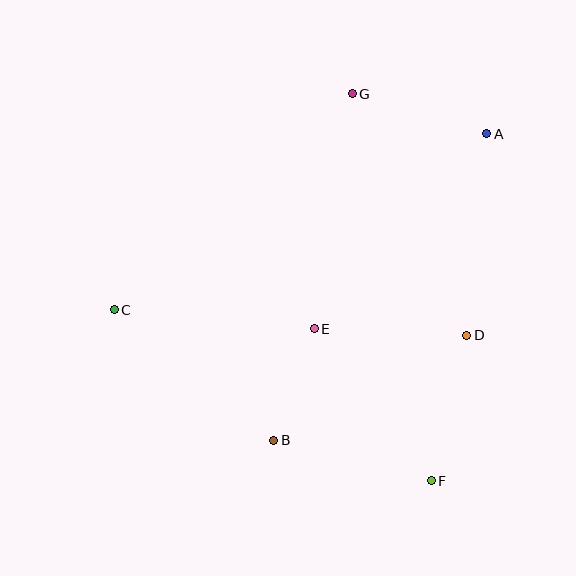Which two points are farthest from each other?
Points A and C are farthest from each other.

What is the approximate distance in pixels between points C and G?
The distance between C and G is approximately 322 pixels.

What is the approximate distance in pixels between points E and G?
The distance between E and G is approximately 238 pixels.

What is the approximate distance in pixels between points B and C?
The distance between B and C is approximately 206 pixels.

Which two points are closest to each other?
Points B and E are closest to each other.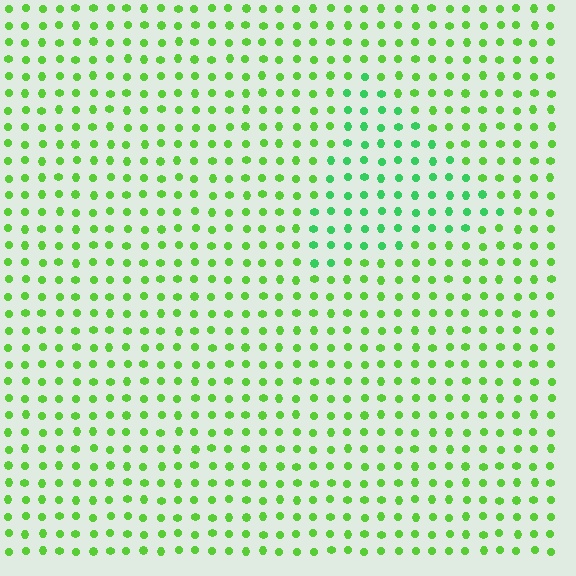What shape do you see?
I see a triangle.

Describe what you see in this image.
The image is filled with small lime elements in a uniform arrangement. A triangle-shaped region is visible where the elements are tinted to a slightly different hue, forming a subtle color boundary.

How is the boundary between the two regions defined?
The boundary is defined purely by a slight shift in hue (about 30 degrees). Spacing, size, and orientation are identical on both sides.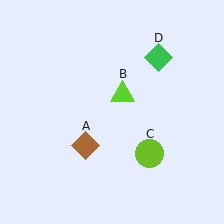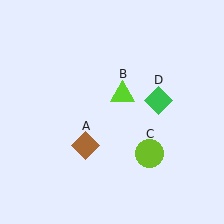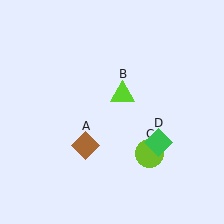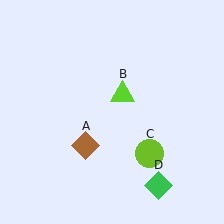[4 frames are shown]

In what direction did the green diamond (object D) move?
The green diamond (object D) moved down.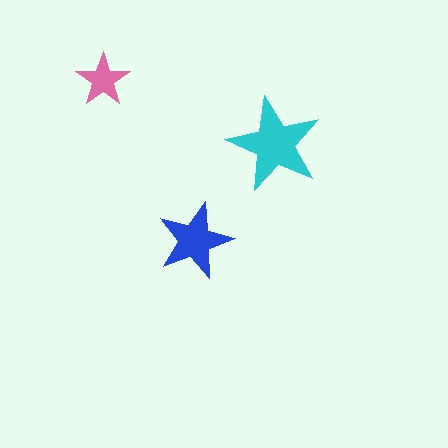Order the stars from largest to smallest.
the cyan one, the blue one, the pink one.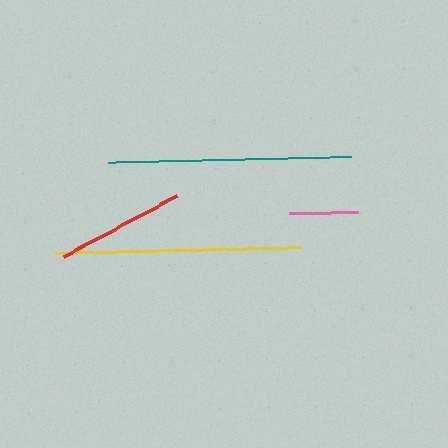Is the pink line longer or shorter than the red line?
The red line is longer than the pink line.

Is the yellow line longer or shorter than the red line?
The yellow line is longer than the red line.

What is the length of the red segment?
The red segment is approximately 129 pixels long.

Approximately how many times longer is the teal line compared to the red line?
The teal line is approximately 1.9 times the length of the red line.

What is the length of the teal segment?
The teal segment is approximately 244 pixels long.